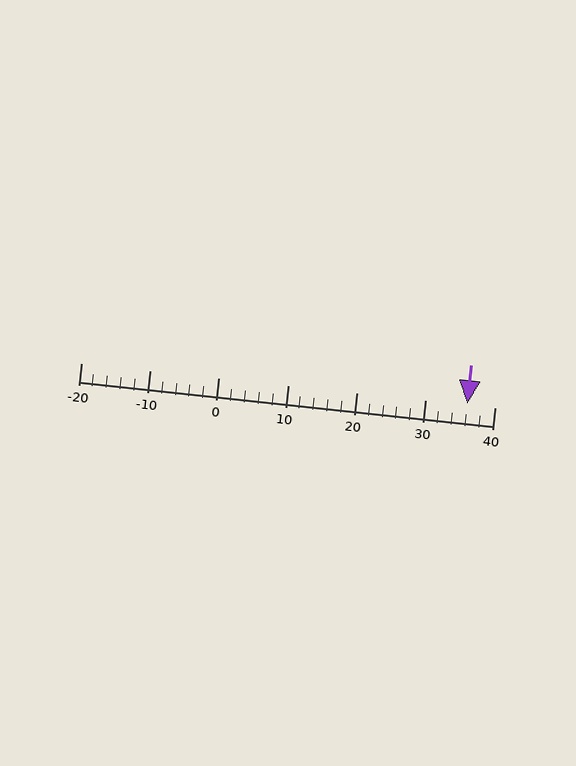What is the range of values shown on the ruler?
The ruler shows values from -20 to 40.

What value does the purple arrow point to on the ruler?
The purple arrow points to approximately 36.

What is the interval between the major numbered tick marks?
The major tick marks are spaced 10 units apart.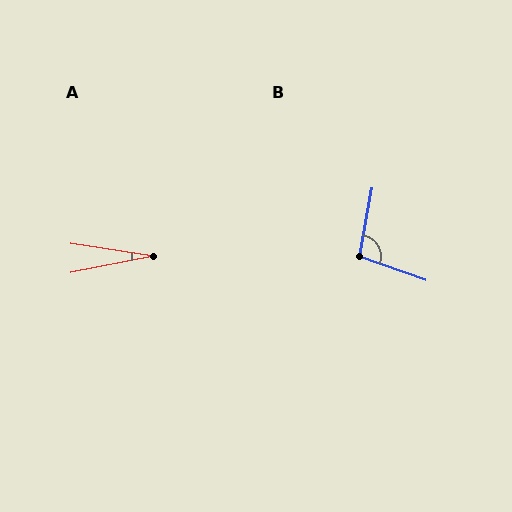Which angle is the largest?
B, at approximately 99 degrees.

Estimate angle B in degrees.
Approximately 99 degrees.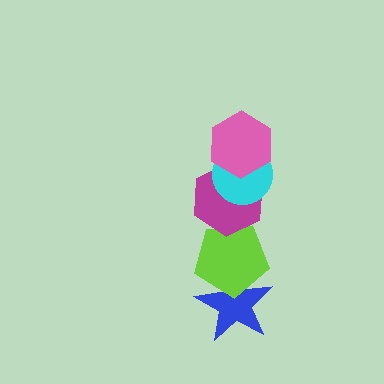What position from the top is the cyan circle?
The cyan circle is 2nd from the top.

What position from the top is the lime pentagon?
The lime pentagon is 4th from the top.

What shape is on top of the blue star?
The lime pentagon is on top of the blue star.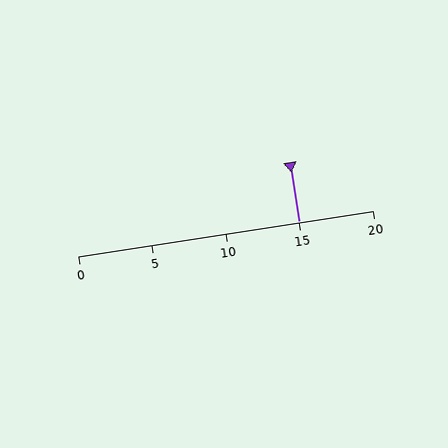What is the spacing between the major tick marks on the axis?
The major ticks are spaced 5 apart.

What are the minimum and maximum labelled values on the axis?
The axis runs from 0 to 20.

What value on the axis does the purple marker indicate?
The marker indicates approximately 15.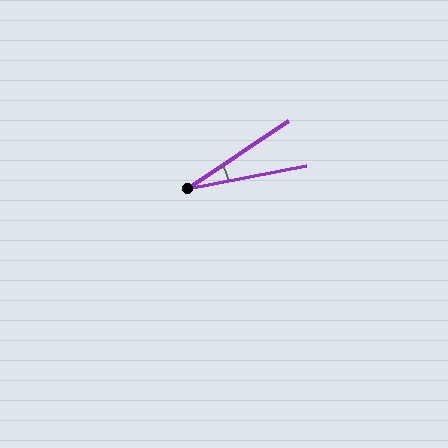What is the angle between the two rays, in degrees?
Approximately 23 degrees.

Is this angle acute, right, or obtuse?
It is acute.